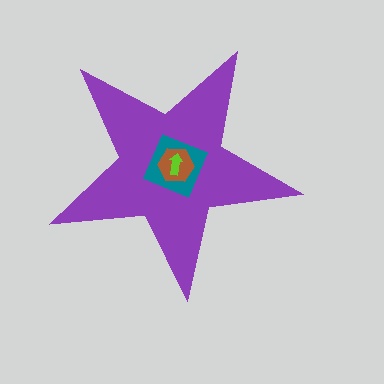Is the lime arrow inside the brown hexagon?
Yes.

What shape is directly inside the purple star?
The teal diamond.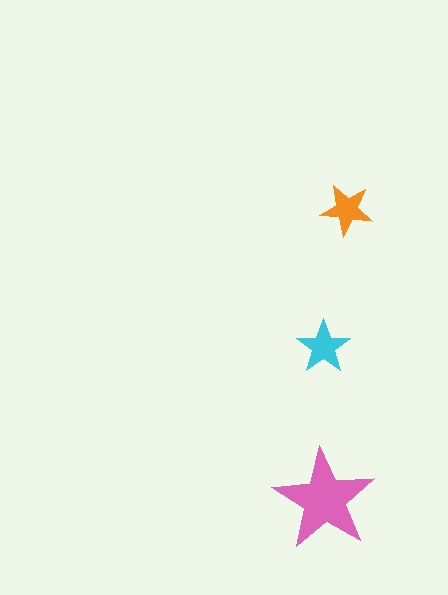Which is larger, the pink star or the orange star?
The pink one.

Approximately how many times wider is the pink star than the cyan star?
About 2 times wider.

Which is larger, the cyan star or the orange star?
The cyan one.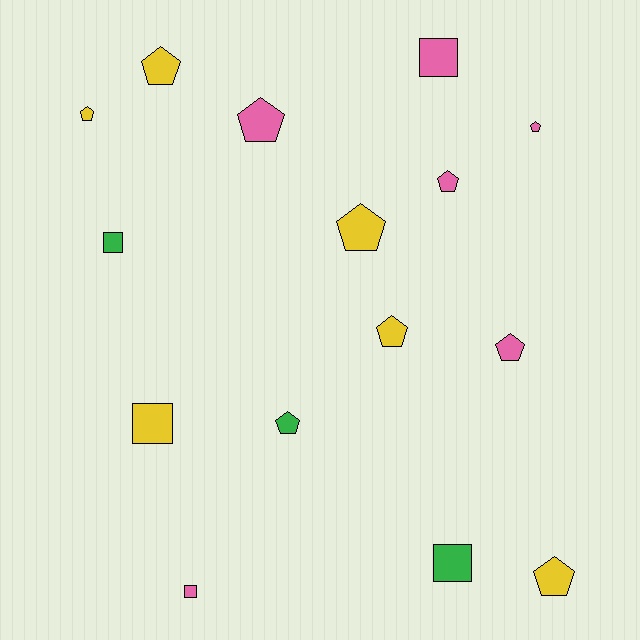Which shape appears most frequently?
Pentagon, with 10 objects.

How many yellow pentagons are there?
There are 5 yellow pentagons.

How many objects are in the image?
There are 15 objects.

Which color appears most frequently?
Yellow, with 6 objects.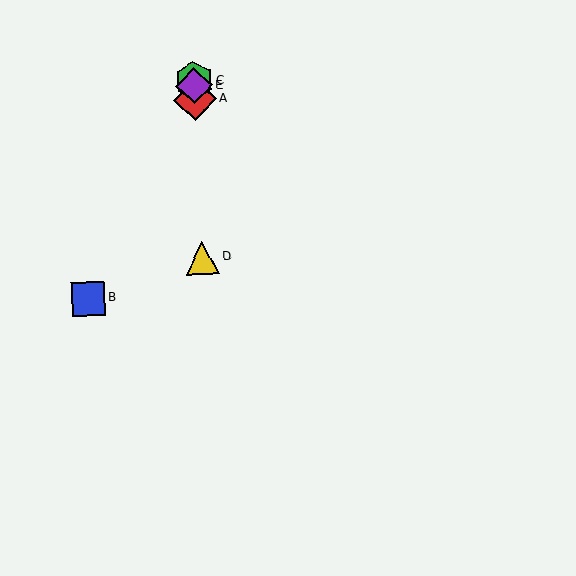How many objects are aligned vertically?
4 objects (A, C, D, E) are aligned vertically.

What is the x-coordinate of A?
Object A is at x≈195.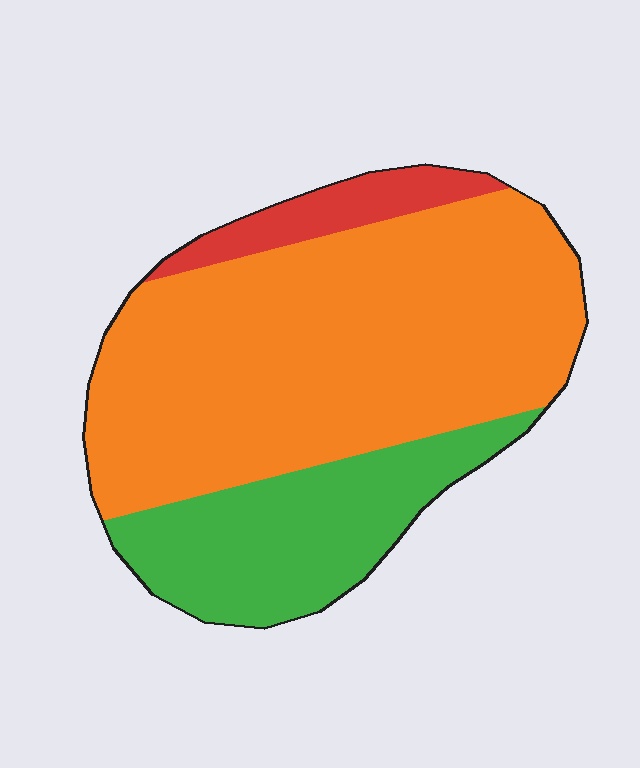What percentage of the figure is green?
Green covers about 25% of the figure.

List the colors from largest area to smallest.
From largest to smallest: orange, green, red.